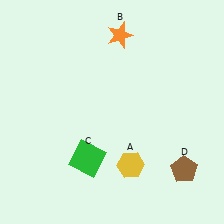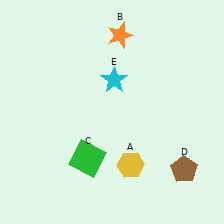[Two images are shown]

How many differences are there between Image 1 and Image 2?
There is 1 difference between the two images.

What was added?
A cyan star (E) was added in Image 2.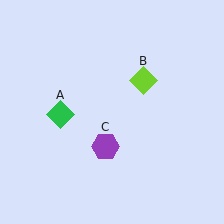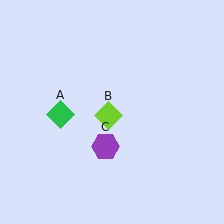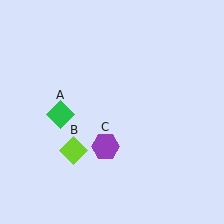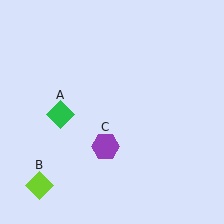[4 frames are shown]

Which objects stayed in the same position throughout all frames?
Green diamond (object A) and purple hexagon (object C) remained stationary.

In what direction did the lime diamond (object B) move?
The lime diamond (object B) moved down and to the left.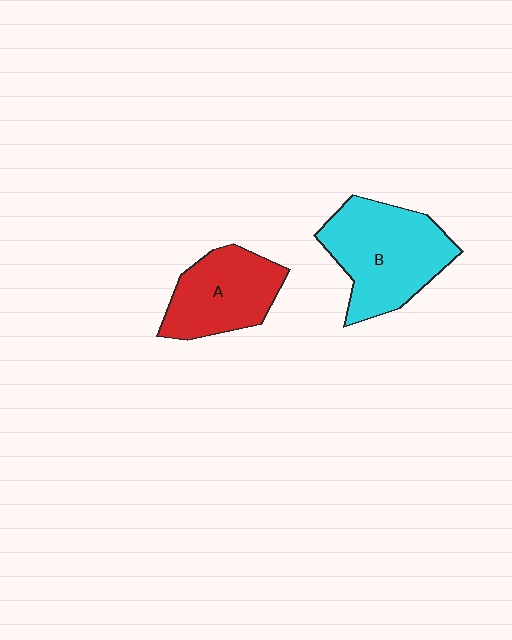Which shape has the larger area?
Shape B (cyan).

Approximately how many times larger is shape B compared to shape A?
Approximately 1.3 times.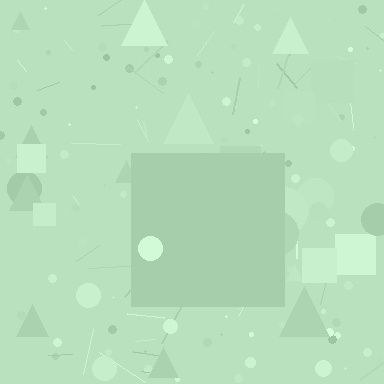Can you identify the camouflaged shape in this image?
The camouflaged shape is a square.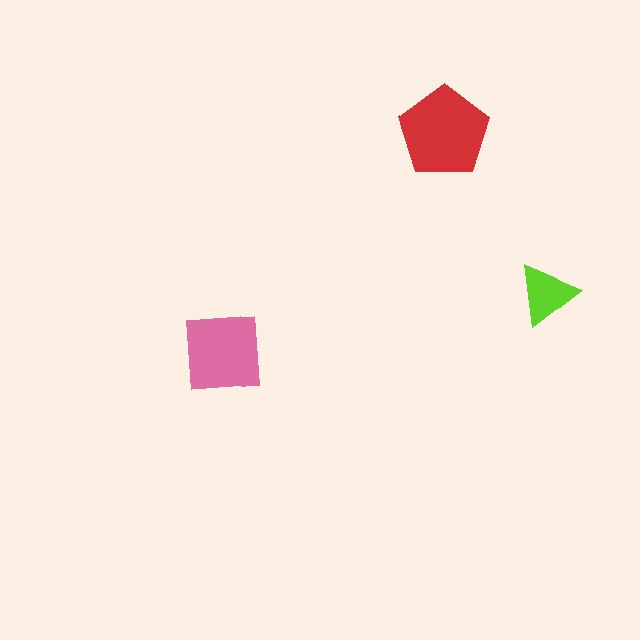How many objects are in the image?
There are 3 objects in the image.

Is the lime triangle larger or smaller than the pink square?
Smaller.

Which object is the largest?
The red pentagon.